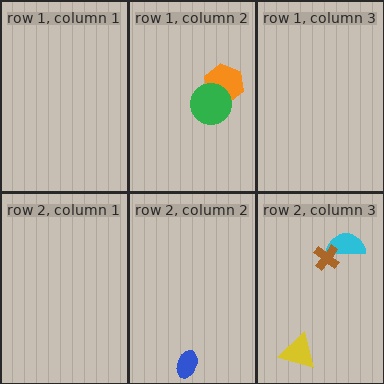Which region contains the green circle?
The row 1, column 2 region.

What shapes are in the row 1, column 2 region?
The orange hexagon, the green circle.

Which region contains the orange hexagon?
The row 1, column 2 region.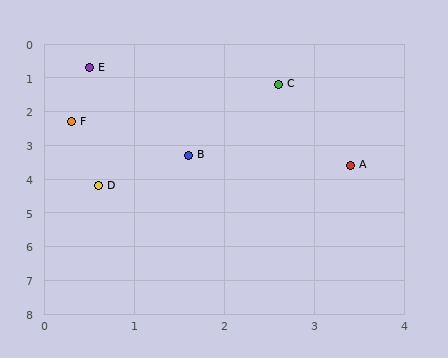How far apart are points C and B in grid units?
Points C and B are about 2.3 grid units apart.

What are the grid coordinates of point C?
Point C is at approximately (2.6, 1.2).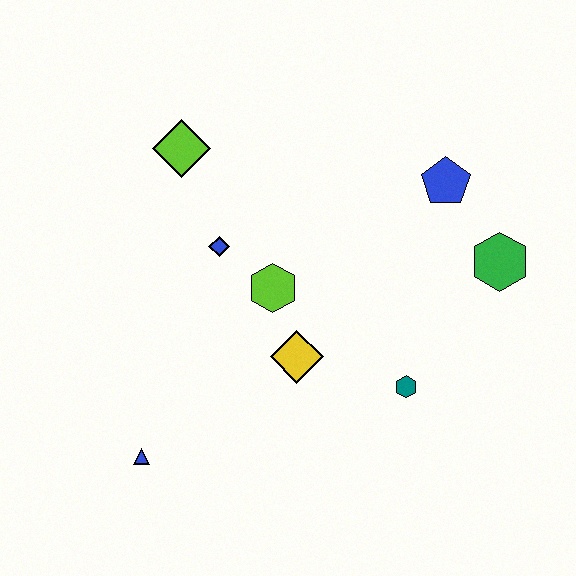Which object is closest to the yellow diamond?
The lime hexagon is closest to the yellow diamond.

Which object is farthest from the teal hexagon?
The lime diamond is farthest from the teal hexagon.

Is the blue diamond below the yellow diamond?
No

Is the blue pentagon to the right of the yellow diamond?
Yes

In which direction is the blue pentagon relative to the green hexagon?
The blue pentagon is above the green hexagon.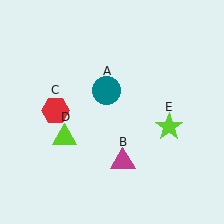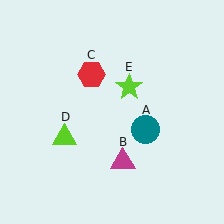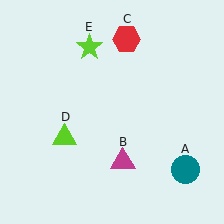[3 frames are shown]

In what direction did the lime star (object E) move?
The lime star (object E) moved up and to the left.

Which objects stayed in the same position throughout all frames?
Magenta triangle (object B) and lime triangle (object D) remained stationary.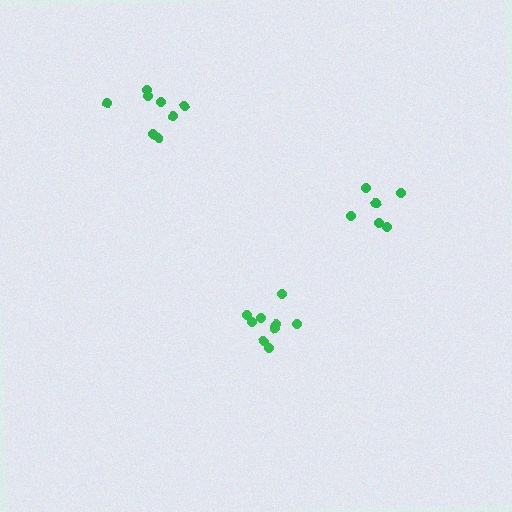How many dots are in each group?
Group 1: 10 dots, Group 2: 6 dots, Group 3: 8 dots (24 total).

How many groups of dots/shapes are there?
There are 3 groups.